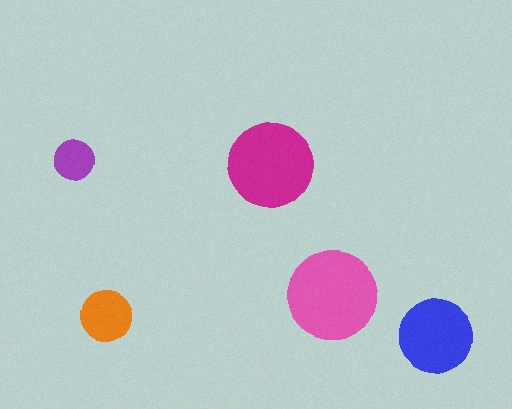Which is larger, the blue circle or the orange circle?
The blue one.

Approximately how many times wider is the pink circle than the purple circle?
About 2 times wider.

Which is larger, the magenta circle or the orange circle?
The magenta one.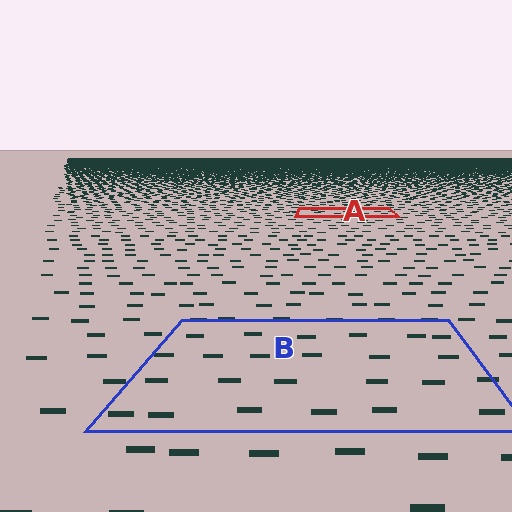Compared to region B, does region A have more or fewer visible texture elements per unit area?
Region A has more texture elements per unit area — they are packed more densely because it is farther away.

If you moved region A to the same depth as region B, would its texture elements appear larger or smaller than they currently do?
They would appear larger. At a closer depth, the same texture elements are projected at a bigger on-screen size.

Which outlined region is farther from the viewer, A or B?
Region A is farther from the viewer — the texture elements inside it appear smaller and more densely packed.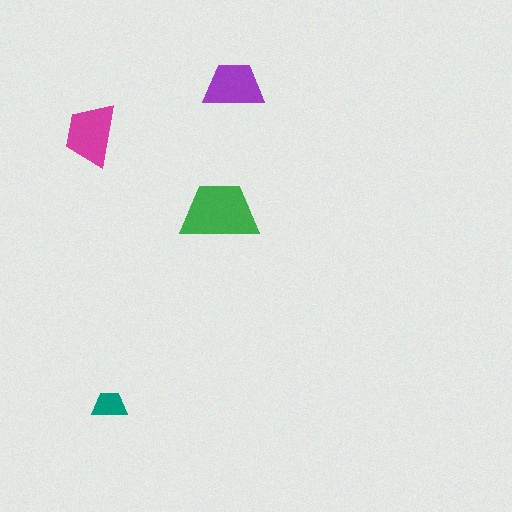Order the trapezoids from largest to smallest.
the green one, the magenta one, the purple one, the teal one.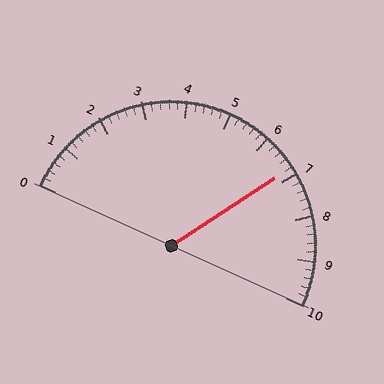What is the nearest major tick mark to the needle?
The nearest major tick mark is 7.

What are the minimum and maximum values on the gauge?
The gauge ranges from 0 to 10.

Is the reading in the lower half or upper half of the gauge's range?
The reading is in the upper half of the range (0 to 10).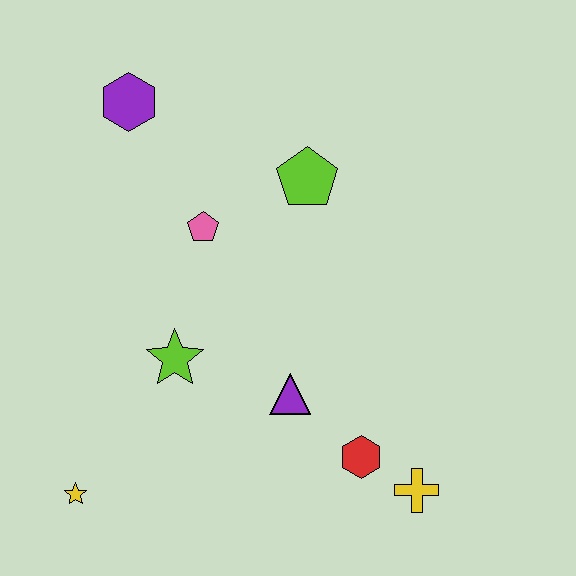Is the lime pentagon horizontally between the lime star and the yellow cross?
Yes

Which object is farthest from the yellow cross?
The purple hexagon is farthest from the yellow cross.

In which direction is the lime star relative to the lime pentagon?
The lime star is below the lime pentagon.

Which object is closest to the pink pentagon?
The lime pentagon is closest to the pink pentagon.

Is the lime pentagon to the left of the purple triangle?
No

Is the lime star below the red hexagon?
No